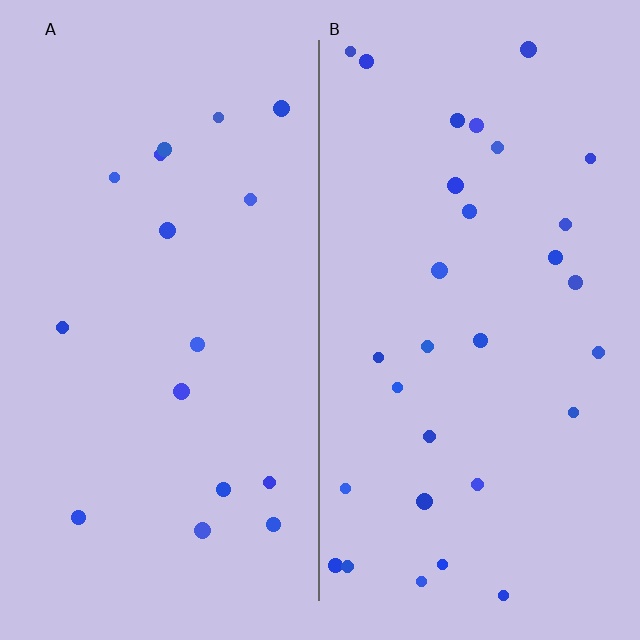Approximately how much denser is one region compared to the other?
Approximately 1.9× — region B over region A.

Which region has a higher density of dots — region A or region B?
B (the right).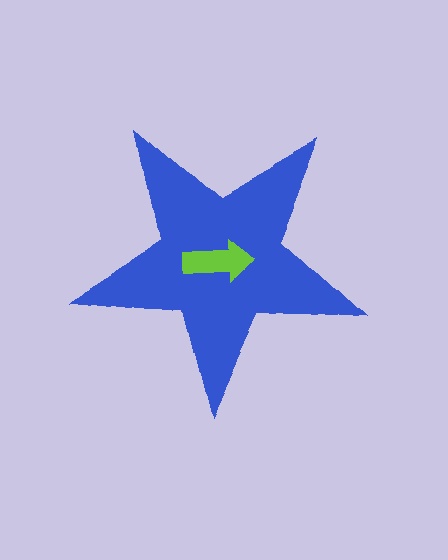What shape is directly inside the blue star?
The lime arrow.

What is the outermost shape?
The blue star.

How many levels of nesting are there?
2.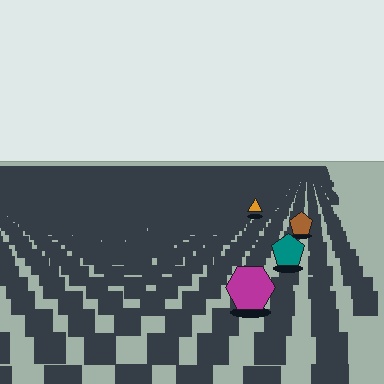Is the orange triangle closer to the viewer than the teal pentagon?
No. The teal pentagon is closer — you can tell from the texture gradient: the ground texture is coarser near it.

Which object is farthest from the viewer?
The orange triangle is farthest from the viewer. It appears smaller and the ground texture around it is denser.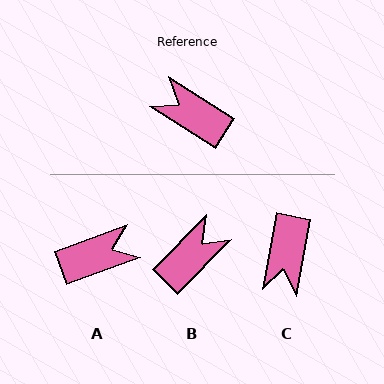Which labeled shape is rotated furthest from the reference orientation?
A, about 127 degrees away.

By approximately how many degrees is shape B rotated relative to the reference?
Approximately 102 degrees clockwise.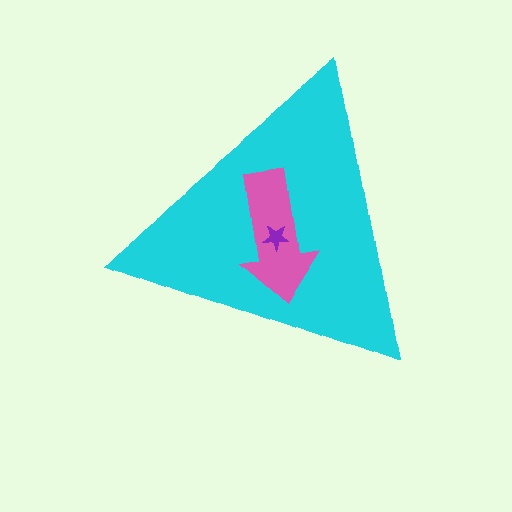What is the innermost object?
The purple star.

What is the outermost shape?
The cyan triangle.